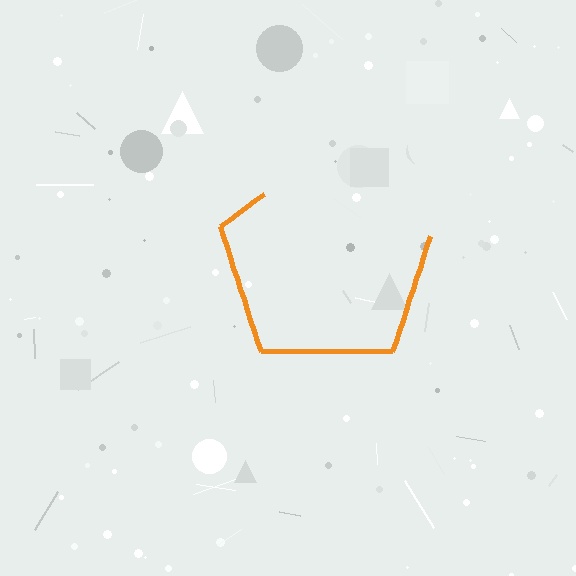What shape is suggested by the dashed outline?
The dashed outline suggests a pentagon.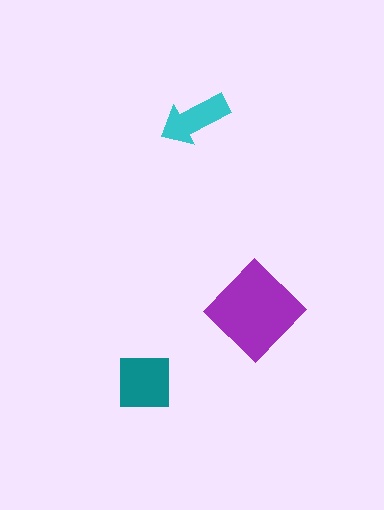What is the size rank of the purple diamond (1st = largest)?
1st.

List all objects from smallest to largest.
The cyan arrow, the teal square, the purple diamond.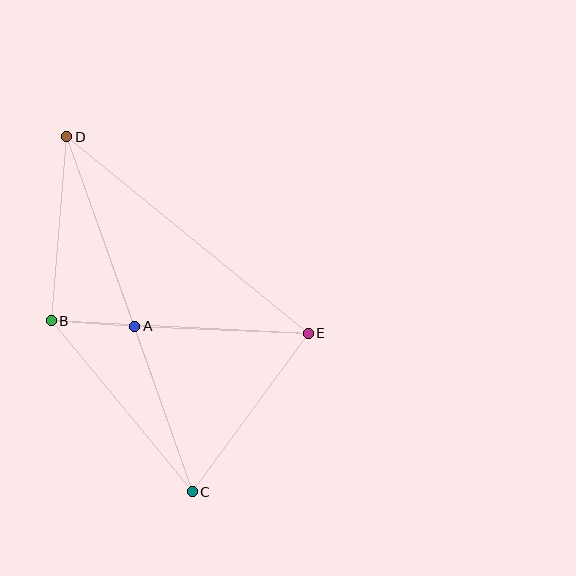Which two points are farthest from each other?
Points C and D are farthest from each other.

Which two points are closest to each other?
Points A and B are closest to each other.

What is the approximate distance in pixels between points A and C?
The distance between A and C is approximately 175 pixels.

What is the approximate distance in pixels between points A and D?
The distance between A and D is approximately 201 pixels.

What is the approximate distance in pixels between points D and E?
The distance between D and E is approximately 311 pixels.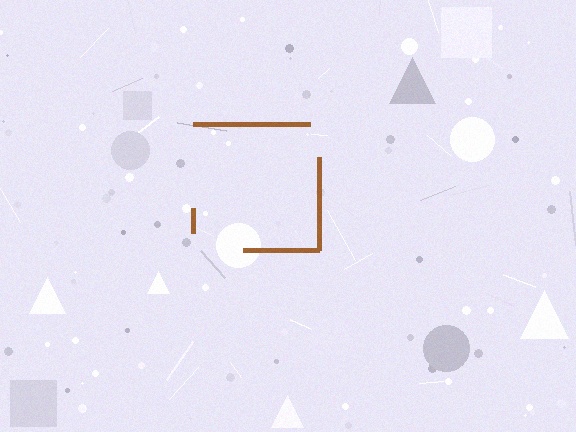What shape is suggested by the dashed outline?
The dashed outline suggests a square.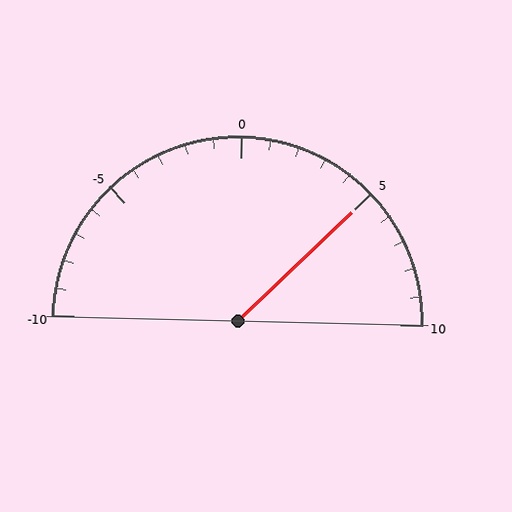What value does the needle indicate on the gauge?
The needle indicates approximately 5.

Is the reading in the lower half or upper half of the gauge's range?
The reading is in the upper half of the range (-10 to 10).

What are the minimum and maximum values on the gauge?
The gauge ranges from -10 to 10.